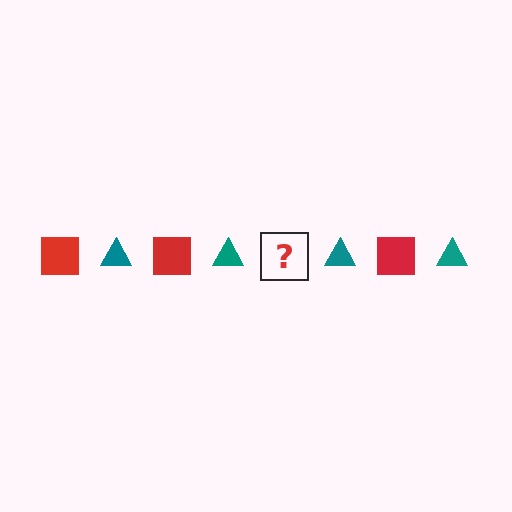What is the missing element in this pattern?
The missing element is a red square.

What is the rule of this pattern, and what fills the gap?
The rule is that the pattern alternates between red square and teal triangle. The gap should be filled with a red square.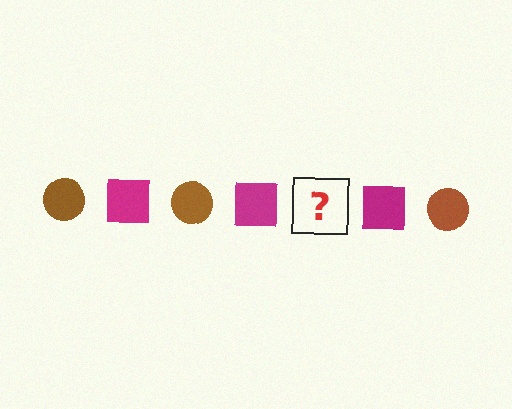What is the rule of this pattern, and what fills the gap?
The rule is that the pattern alternates between brown circle and magenta square. The gap should be filled with a brown circle.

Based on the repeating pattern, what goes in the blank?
The blank should be a brown circle.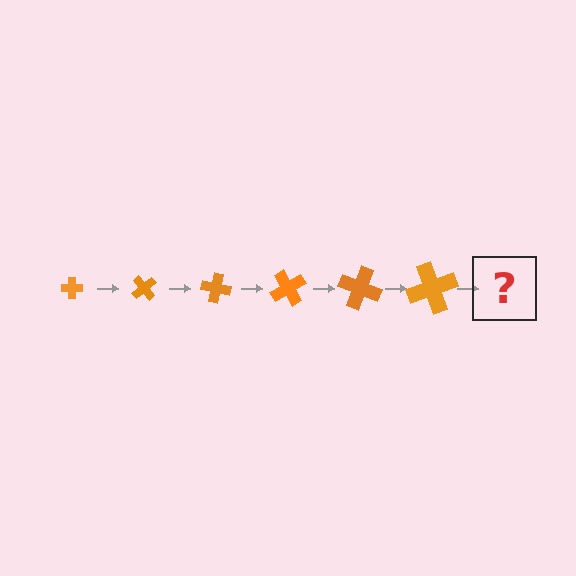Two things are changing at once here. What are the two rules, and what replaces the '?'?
The two rules are that the cross grows larger each step and it rotates 50 degrees each step. The '?' should be a cross, larger than the previous one and rotated 300 degrees from the start.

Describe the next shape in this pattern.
It should be a cross, larger than the previous one and rotated 300 degrees from the start.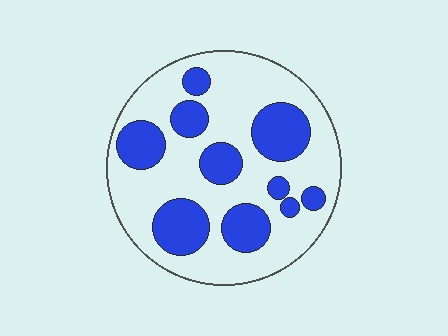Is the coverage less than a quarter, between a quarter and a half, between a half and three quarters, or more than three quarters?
Between a quarter and a half.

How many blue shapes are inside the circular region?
10.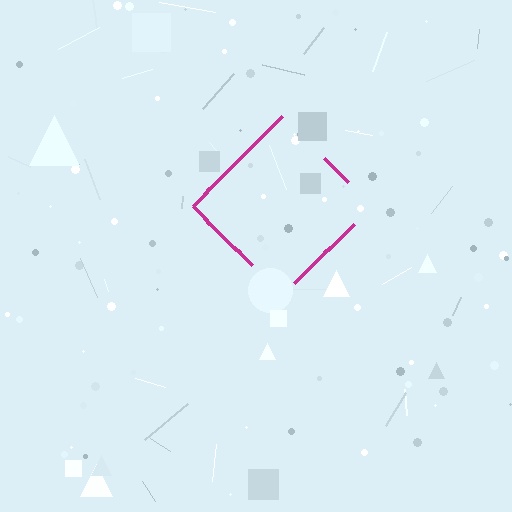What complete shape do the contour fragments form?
The contour fragments form a diamond.